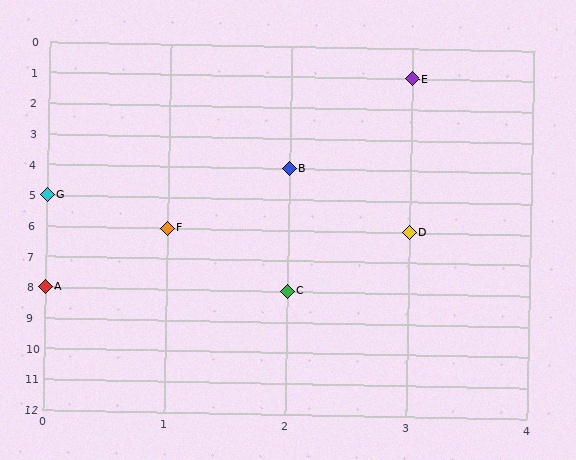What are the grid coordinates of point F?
Point F is at grid coordinates (1, 6).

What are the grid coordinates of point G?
Point G is at grid coordinates (0, 5).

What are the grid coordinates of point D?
Point D is at grid coordinates (3, 6).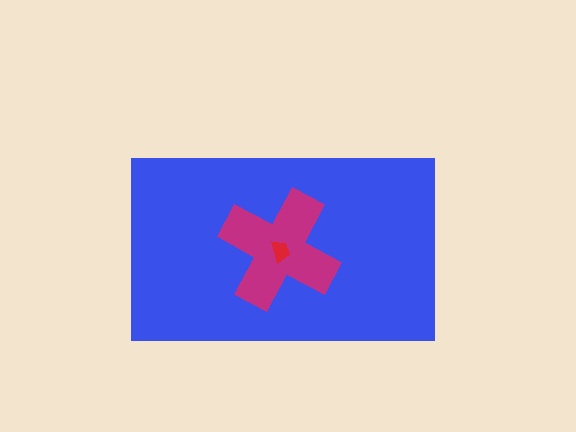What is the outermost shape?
The blue rectangle.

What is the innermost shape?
The red trapezoid.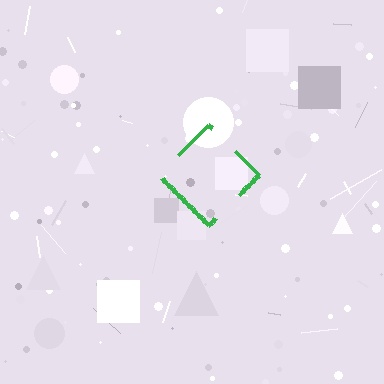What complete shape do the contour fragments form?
The contour fragments form a diamond.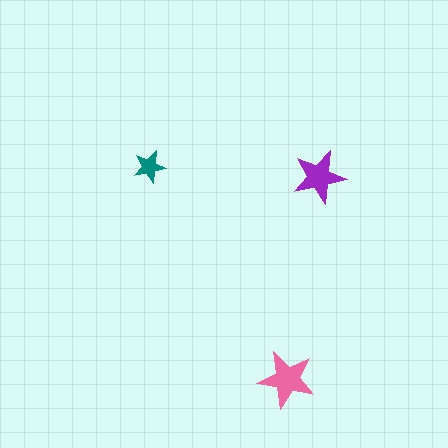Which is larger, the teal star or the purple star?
The purple one.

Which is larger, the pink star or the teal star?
The pink one.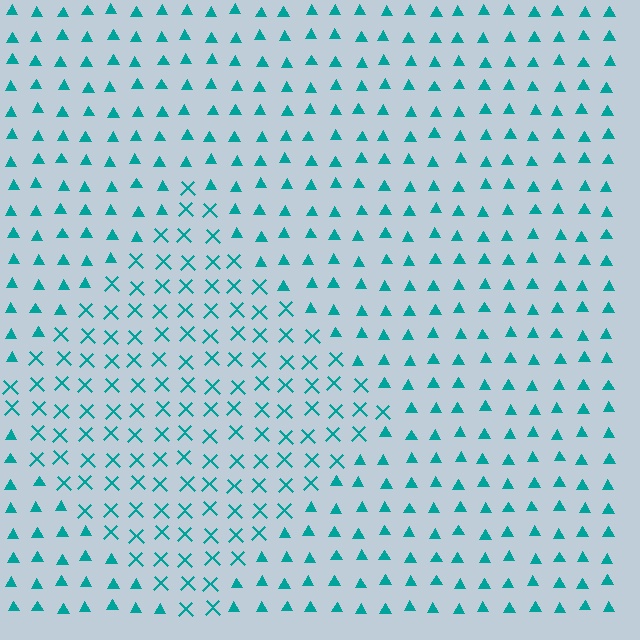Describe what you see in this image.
The image is filled with small teal elements arranged in a uniform grid. A diamond-shaped region contains X marks, while the surrounding area contains triangles. The boundary is defined purely by the change in element shape.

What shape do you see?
I see a diamond.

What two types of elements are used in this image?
The image uses X marks inside the diamond region and triangles outside it.